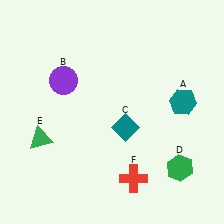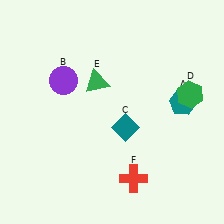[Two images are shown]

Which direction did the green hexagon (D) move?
The green hexagon (D) moved up.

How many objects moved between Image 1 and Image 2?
2 objects moved between the two images.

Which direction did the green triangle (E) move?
The green triangle (E) moved up.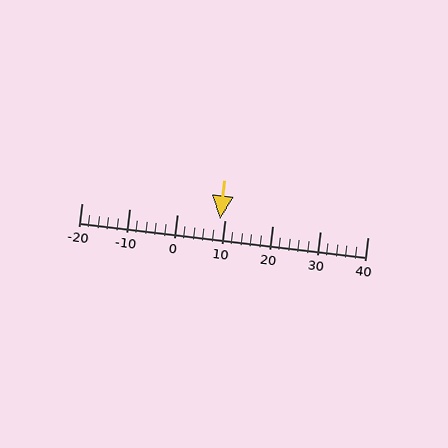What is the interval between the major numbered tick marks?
The major tick marks are spaced 10 units apart.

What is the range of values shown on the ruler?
The ruler shows values from -20 to 40.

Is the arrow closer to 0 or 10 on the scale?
The arrow is closer to 10.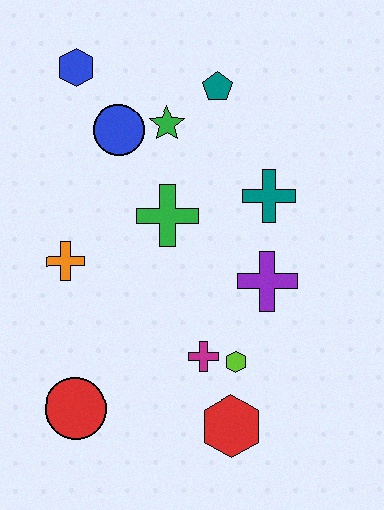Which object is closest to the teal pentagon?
The green star is closest to the teal pentagon.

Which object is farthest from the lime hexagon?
The blue hexagon is farthest from the lime hexagon.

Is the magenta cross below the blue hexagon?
Yes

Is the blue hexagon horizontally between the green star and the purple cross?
No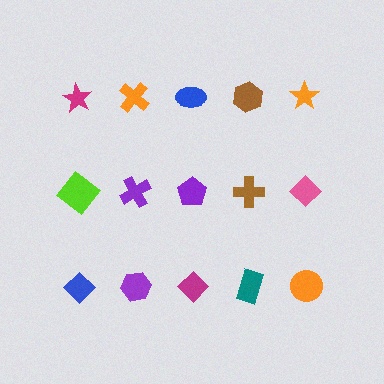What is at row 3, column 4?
A teal rectangle.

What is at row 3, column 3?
A magenta diamond.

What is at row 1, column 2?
An orange cross.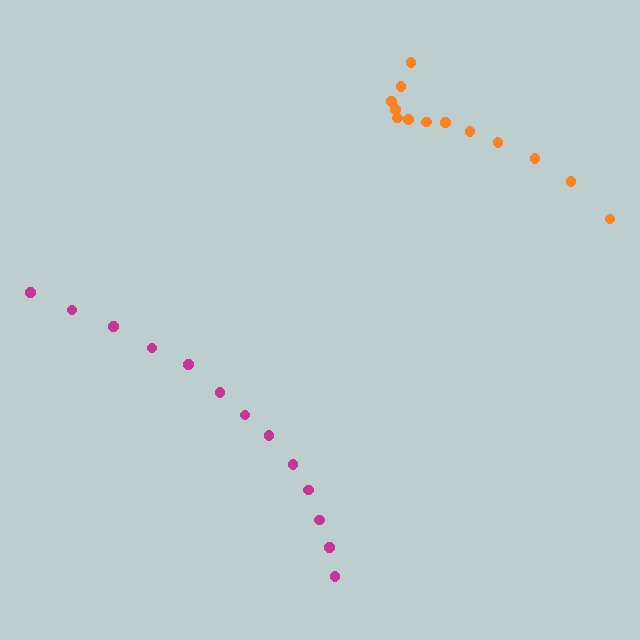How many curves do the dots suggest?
There are 2 distinct paths.